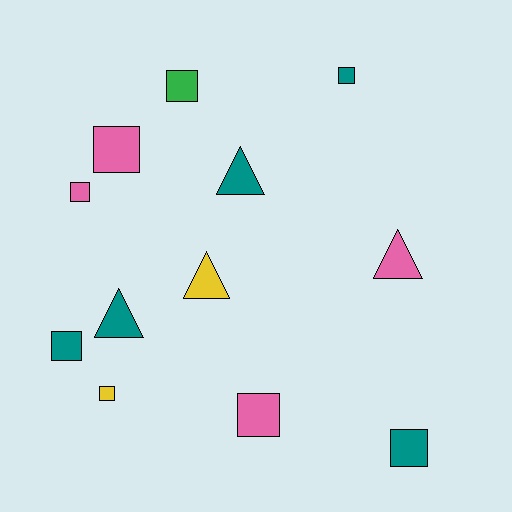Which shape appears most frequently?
Square, with 8 objects.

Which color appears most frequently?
Teal, with 5 objects.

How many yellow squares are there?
There is 1 yellow square.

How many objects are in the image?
There are 12 objects.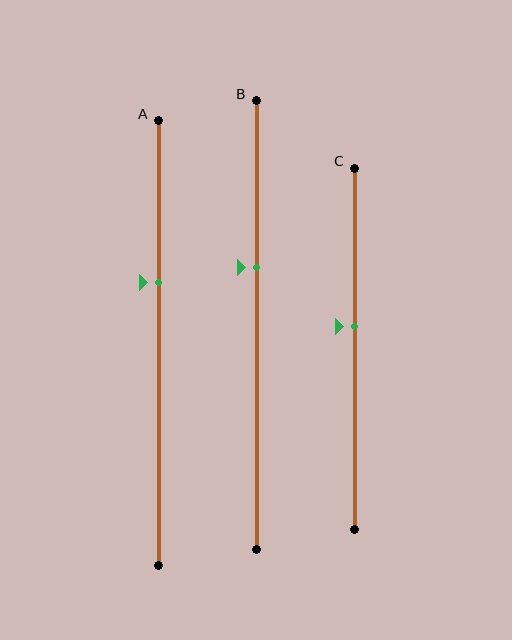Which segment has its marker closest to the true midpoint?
Segment C has its marker closest to the true midpoint.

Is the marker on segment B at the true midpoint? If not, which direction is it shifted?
No, the marker on segment B is shifted upward by about 13% of the segment length.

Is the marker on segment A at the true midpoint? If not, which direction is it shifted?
No, the marker on segment A is shifted upward by about 14% of the segment length.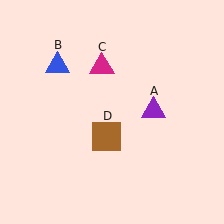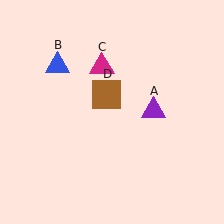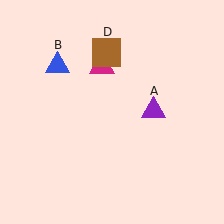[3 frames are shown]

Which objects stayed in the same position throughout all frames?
Purple triangle (object A) and blue triangle (object B) and magenta triangle (object C) remained stationary.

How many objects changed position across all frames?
1 object changed position: brown square (object D).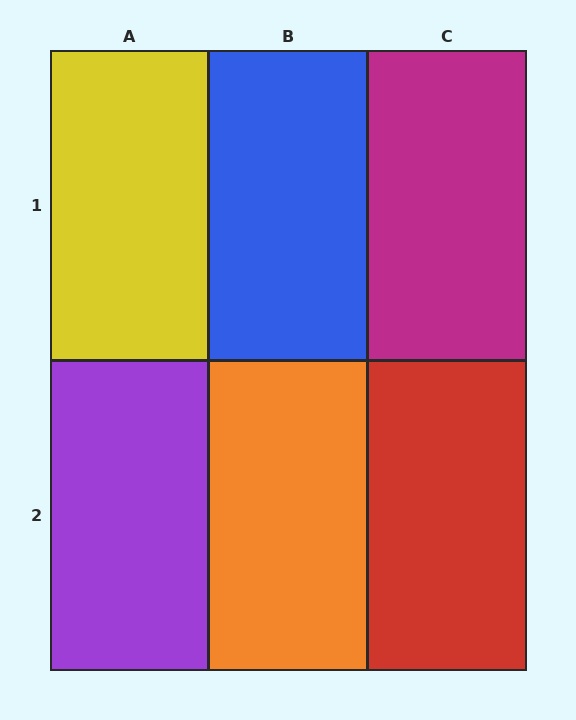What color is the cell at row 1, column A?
Yellow.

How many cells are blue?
1 cell is blue.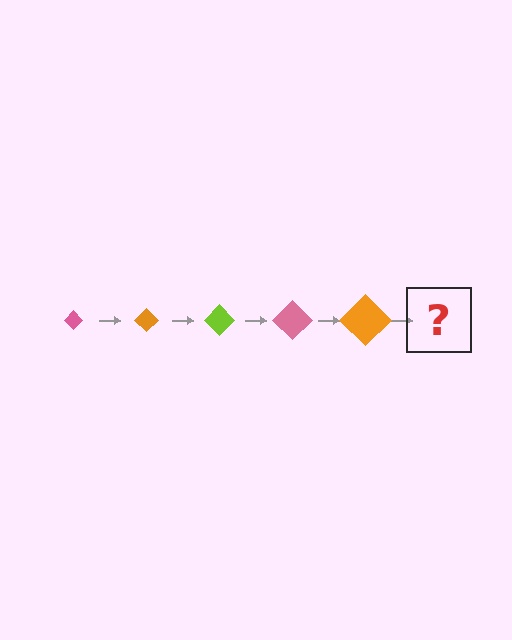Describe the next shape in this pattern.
It should be a lime diamond, larger than the previous one.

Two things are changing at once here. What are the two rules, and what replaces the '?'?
The two rules are that the diamond grows larger each step and the color cycles through pink, orange, and lime. The '?' should be a lime diamond, larger than the previous one.